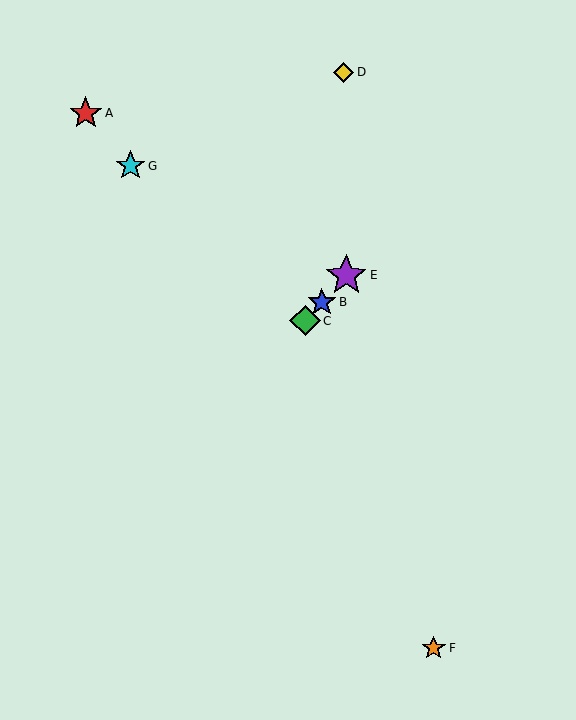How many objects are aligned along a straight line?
3 objects (B, C, E) are aligned along a straight line.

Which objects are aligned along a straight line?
Objects B, C, E are aligned along a straight line.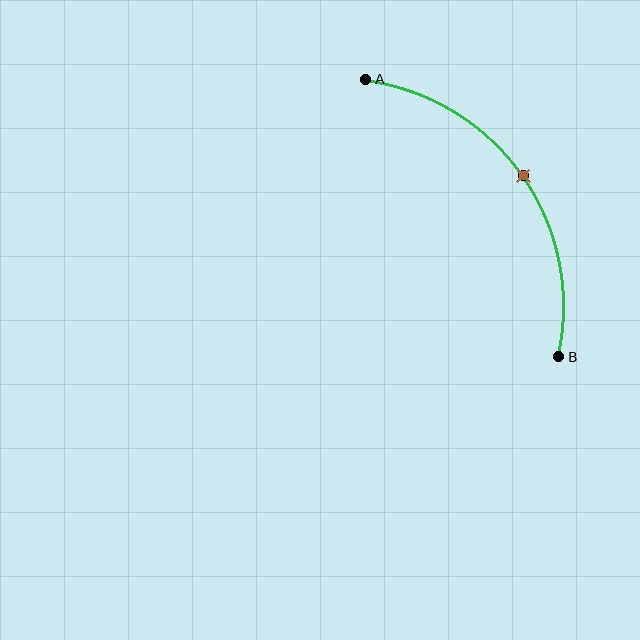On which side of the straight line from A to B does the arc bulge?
The arc bulges above and to the right of the straight line connecting A and B.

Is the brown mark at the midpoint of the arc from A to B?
Yes. The brown mark lies on the arc at equal arc-length from both A and B — it is the arc midpoint.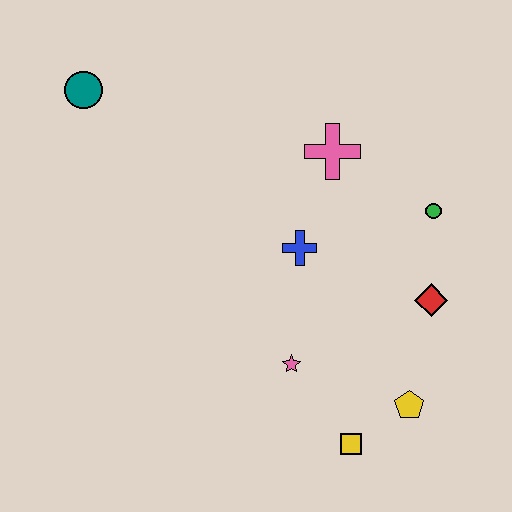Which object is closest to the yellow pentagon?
The yellow square is closest to the yellow pentagon.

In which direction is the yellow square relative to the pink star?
The yellow square is below the pink star.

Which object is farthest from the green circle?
The teal circle is farthest from the green circle.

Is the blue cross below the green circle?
Yes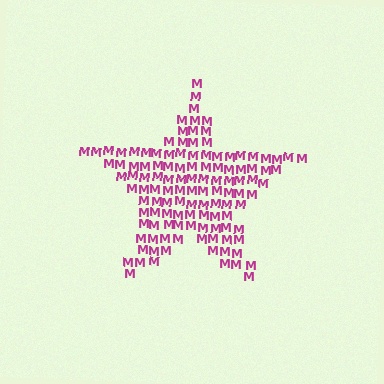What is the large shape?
The large shape is a star.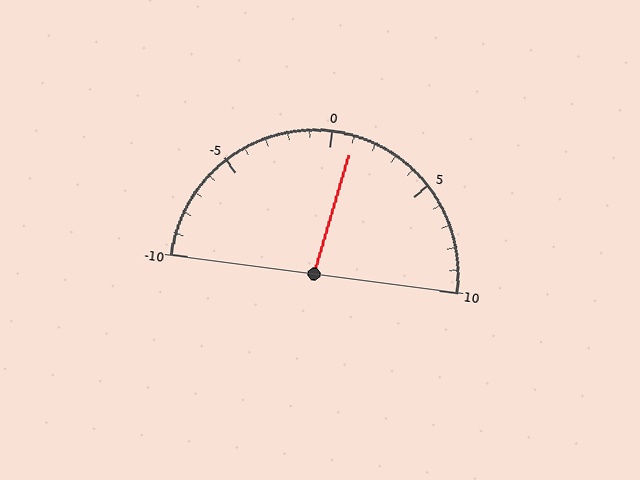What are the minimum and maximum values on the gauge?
The gauge ranges from -10 to 10.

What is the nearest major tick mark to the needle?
The nearest major tick mark is 0.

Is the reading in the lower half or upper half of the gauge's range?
The reading is in the upper half of the range (-10 to 10).